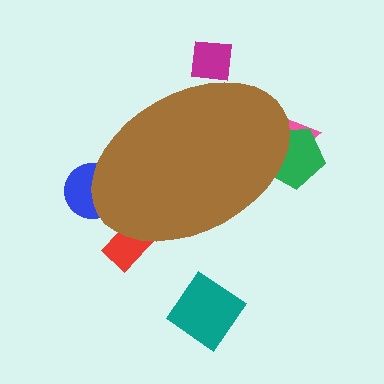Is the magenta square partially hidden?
Yes, the magenta square is partially hidden behind the brown ellipse.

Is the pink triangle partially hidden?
Yes, the pink triangle is partially hidden behind the brown ellipse.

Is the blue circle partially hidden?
Yes, the blue circle is partially hidden behind the brown ellipse.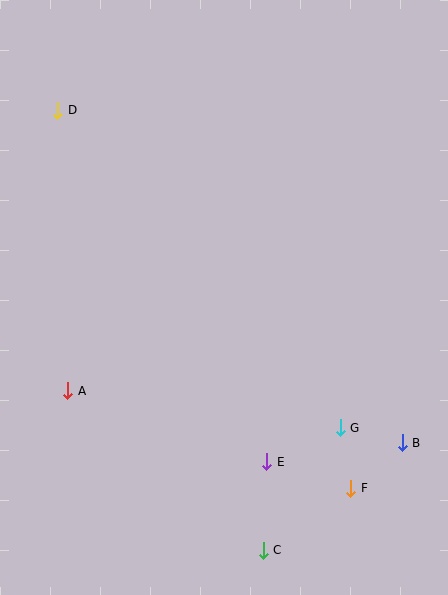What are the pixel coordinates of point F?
Point F is at (351, 488).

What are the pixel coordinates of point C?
Point C is at (263, 550).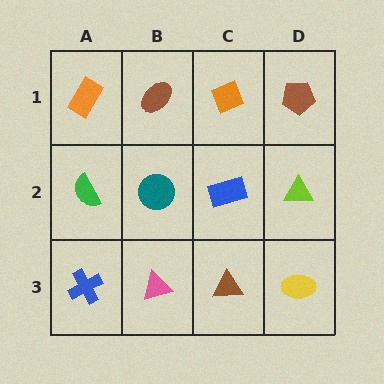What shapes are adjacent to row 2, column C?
An orange diamond (row 1, column C), a brown triangle (row 3, column C), a teal circle (row 2, column B), a lime triangle (row 2, column D).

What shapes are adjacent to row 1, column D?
A lime triangle (row 2, column D), an orange diamond (row 1, column C).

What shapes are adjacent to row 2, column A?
An orange rectangle (row 1, column A), a blue cross (row 3, column A), a teal circle (row 2, column B).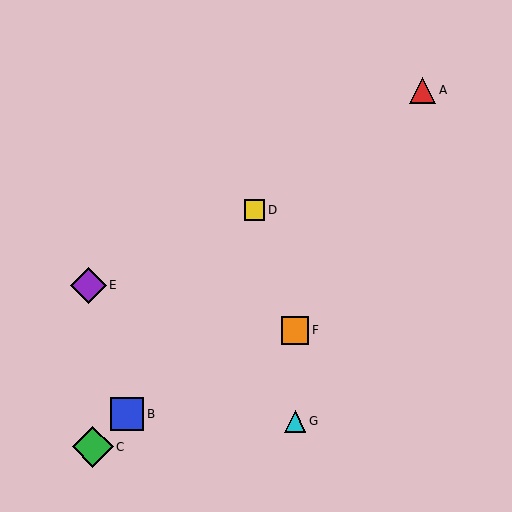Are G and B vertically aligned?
No, G is at x≈295 and B is at x≈127.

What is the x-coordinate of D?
Object D is at x≈254.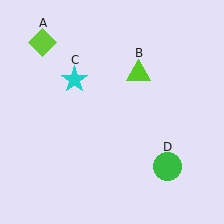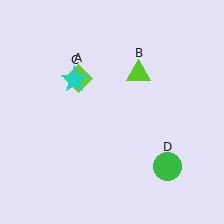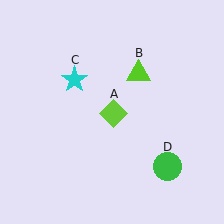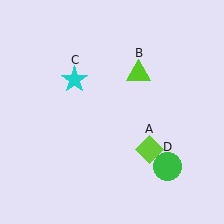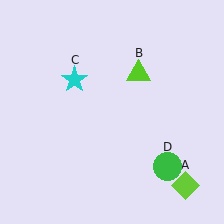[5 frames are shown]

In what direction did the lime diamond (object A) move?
The lime diamond (object A) moved down and to the right.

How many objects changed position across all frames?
1 object changed position: lime diamond (object A).